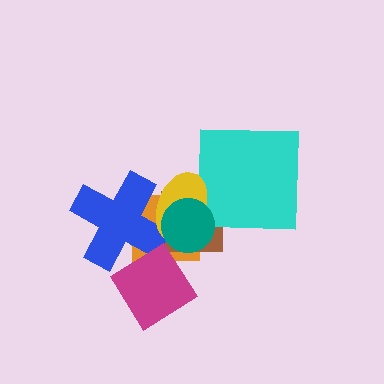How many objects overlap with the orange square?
5 objects overlap with the orange square.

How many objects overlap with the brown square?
5 objects overlap with the brown square.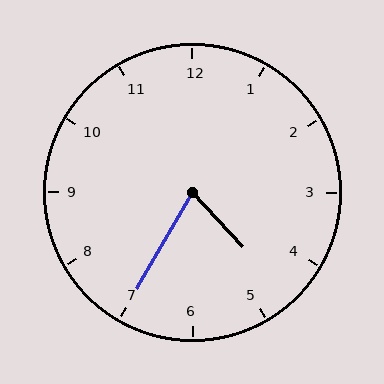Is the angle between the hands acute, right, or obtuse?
It is acute.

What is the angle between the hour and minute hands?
Approximately 72 degrees.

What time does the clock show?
4:35.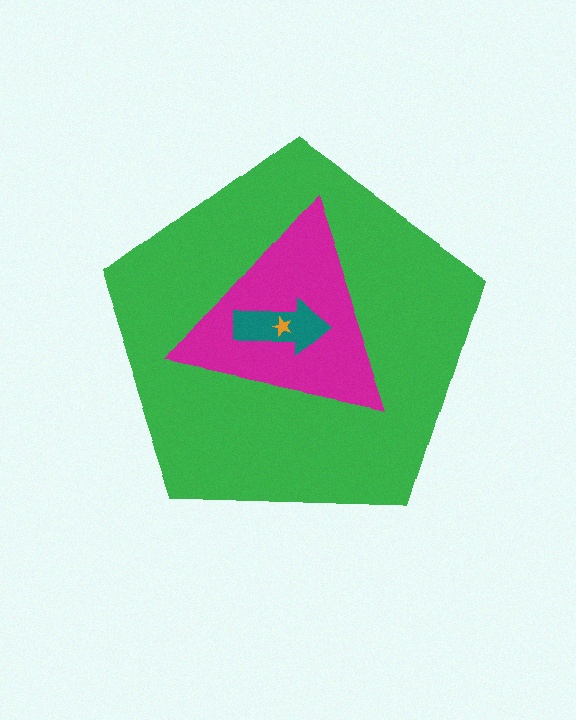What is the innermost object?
The orange star.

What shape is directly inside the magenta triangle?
The teal arrow.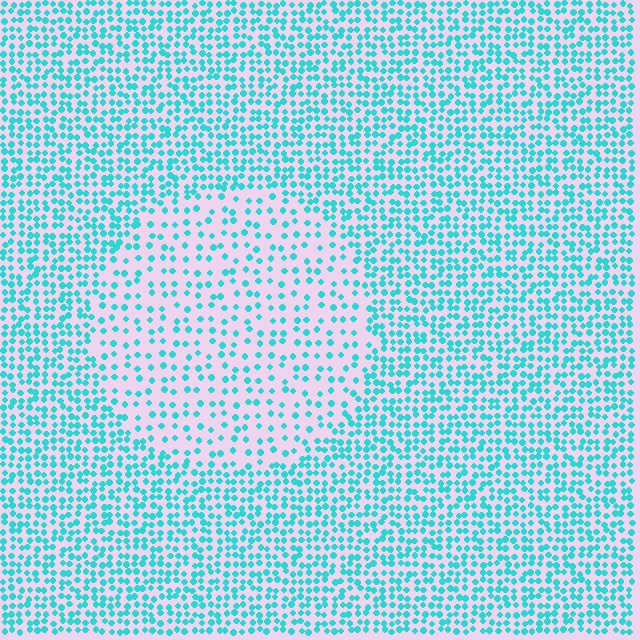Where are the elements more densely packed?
The elements are more densely packed outside the circle boundary.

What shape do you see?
I see a circle.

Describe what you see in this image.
The image contains small cyan elements arranged at two different densities. A circle-shaped region is visible where the elements are less densely packed than the surrounding area.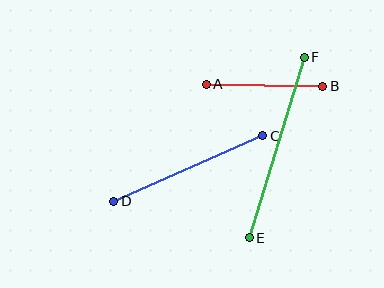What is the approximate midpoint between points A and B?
The midpoint is at approximately (265, 85) pixels.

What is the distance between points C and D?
The distance is approximately 162 pixels.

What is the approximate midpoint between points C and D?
The midpoint is at approximately (188, 168) pixels.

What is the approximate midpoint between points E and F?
The midpoint is at approximately (277, 147) pixels.